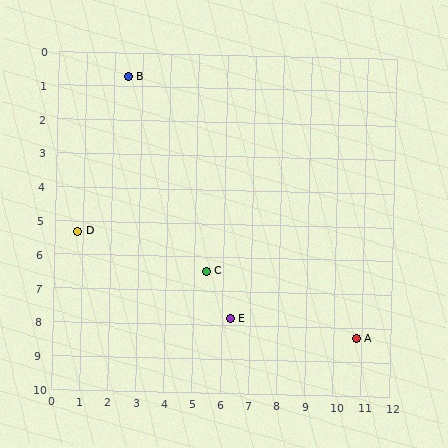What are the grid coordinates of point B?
Point B is at approximately (2.5, 0.7).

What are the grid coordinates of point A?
Point A is at approximately (10.8, 8.3).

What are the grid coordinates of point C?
Point C is at approximately (5.4, 6.4).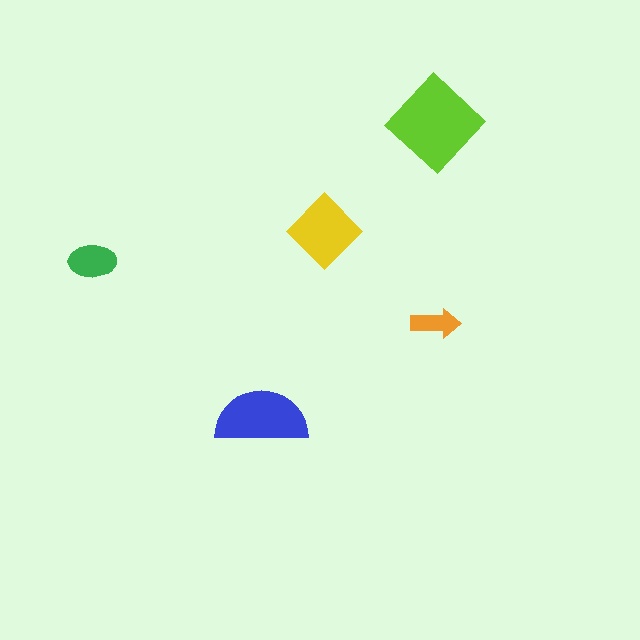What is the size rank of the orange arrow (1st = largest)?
5th.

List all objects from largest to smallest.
The lime diamond, the blue semicircle, the yellow diamond, the green ellipse, the orange arrow.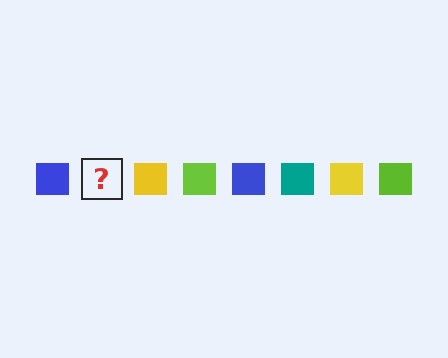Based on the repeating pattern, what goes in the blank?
The blank should be a teal square.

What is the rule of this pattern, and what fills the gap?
The rule is that the pattern cycles through blue, teal, yellow, lime squares. The gap should be filled with a teal square.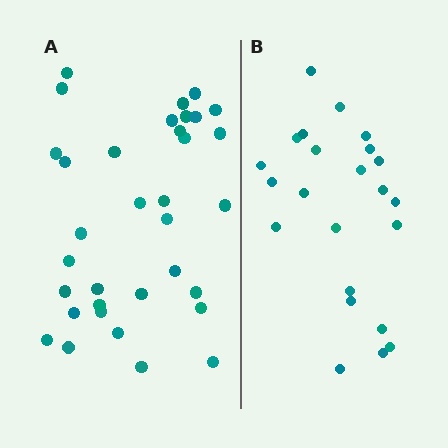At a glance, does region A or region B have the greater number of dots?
Region A (the left region) has more dots.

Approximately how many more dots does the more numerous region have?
Region A has roughly 12 or so more dots than region B.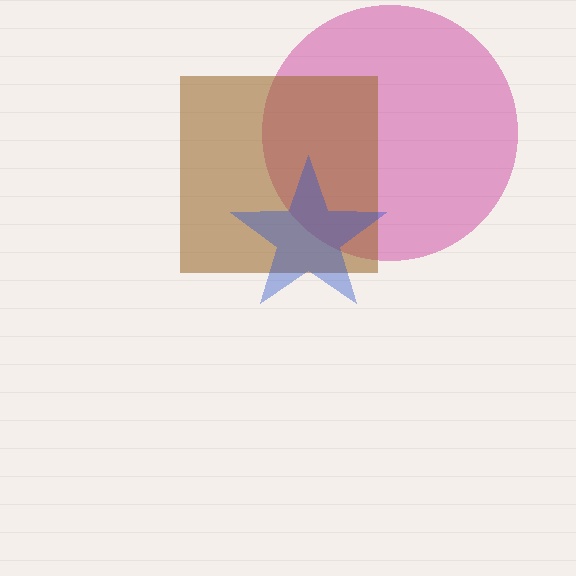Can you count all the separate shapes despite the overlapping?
Yes, there are 3 separate shapes.